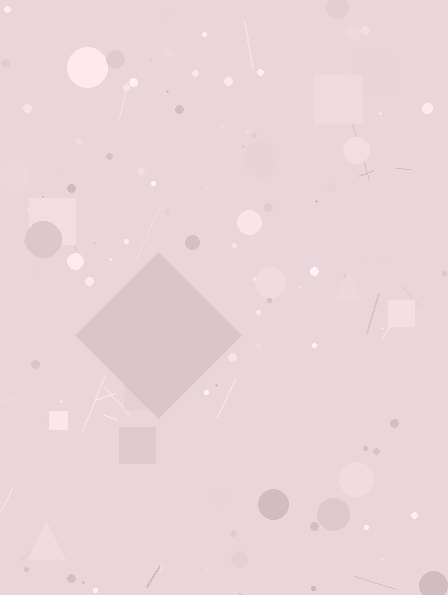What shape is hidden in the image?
A diamond is hidden in the image.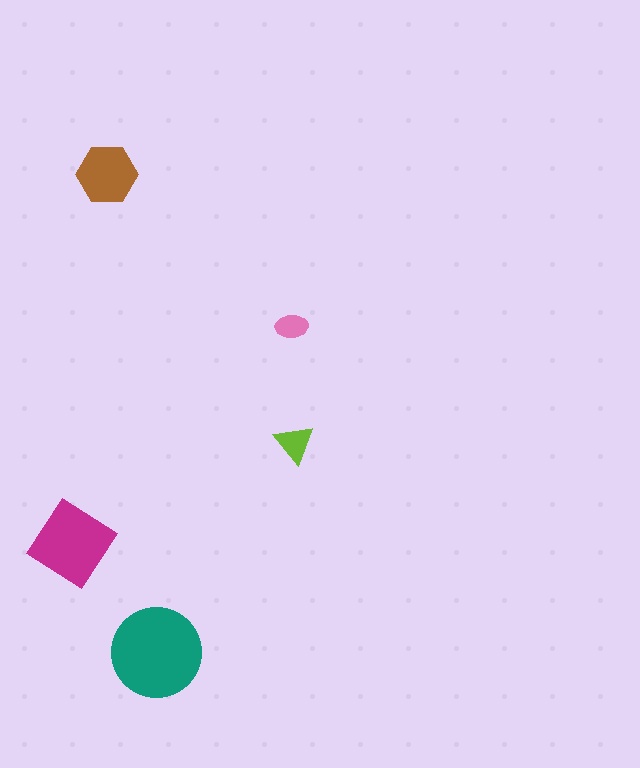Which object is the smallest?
The pink ellipse.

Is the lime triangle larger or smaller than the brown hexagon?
Smaller.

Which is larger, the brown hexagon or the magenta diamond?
The magenta diamond.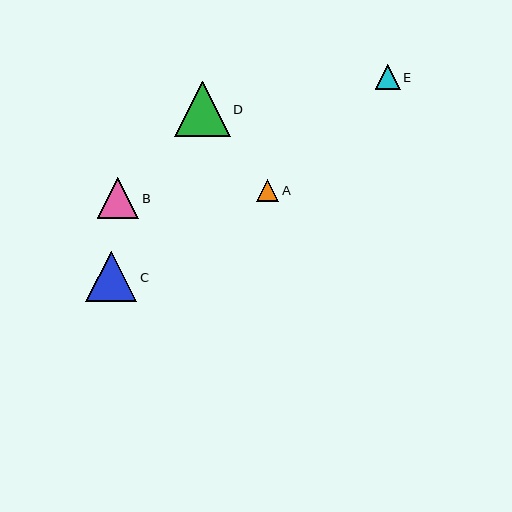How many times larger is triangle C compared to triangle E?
Triangle C is approximately 2.0 times the size of triangle E.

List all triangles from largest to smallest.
From largest to smallest: D, C, B, E, A.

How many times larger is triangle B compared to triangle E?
Triangle B is approximately 1.7 times the size of triangle E.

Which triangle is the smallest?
Triangle A is the smallest with a size of approximately 23 pixels.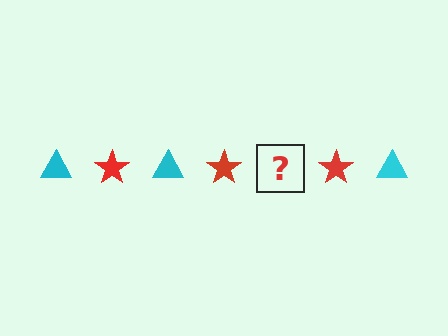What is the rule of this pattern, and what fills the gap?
The rule is that the pattern alternates between cyan triangle and red star. The gap should be filled with a cyan triangle.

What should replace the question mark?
The question mark should be replaced with a cyan triangle.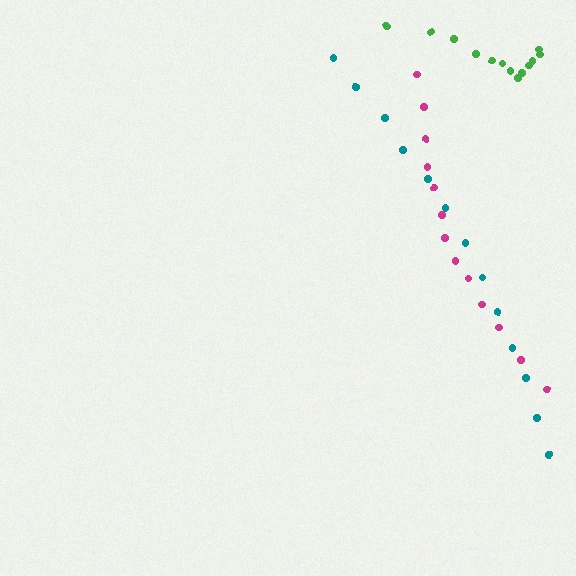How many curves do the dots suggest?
There are 3 distinct paths.